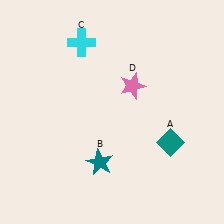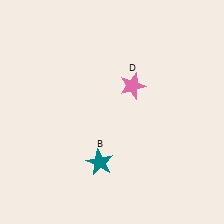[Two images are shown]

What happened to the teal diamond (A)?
The teal diamond (A) was removed in Image 2. It was in the bottom-right area of Image 1.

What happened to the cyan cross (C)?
The cyan cross (C) was removed in Image 2. It was in the top-left area of Image 1.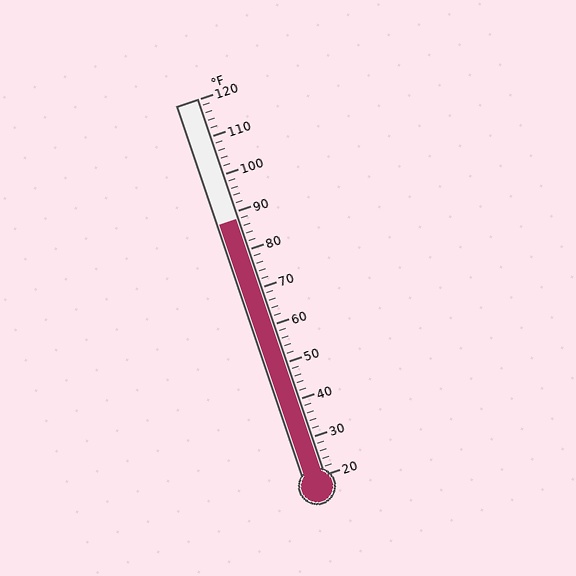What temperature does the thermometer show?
The thermometer shows approximately 88°F.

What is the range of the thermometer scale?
The thermometer scale ranges from 20°F to 120°F.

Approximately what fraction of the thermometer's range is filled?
The thermometer is filled to approximately 70% of its range.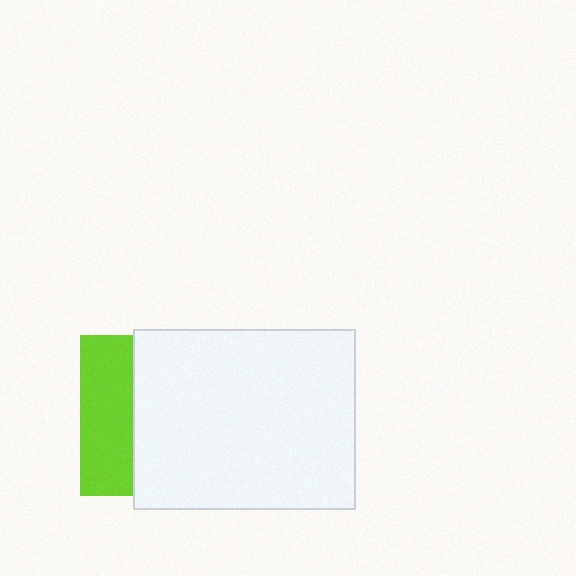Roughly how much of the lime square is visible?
A small part of it is visible (roughly 33%).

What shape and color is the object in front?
The object in front is a white rectangle.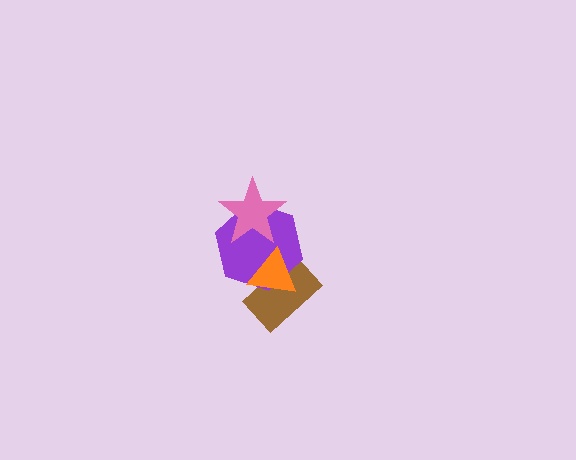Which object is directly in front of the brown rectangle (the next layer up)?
The purple hexagon is directly in front of the brown rectangle.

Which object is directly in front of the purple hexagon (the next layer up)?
The orange triangle is directly in front of the purple hexagon.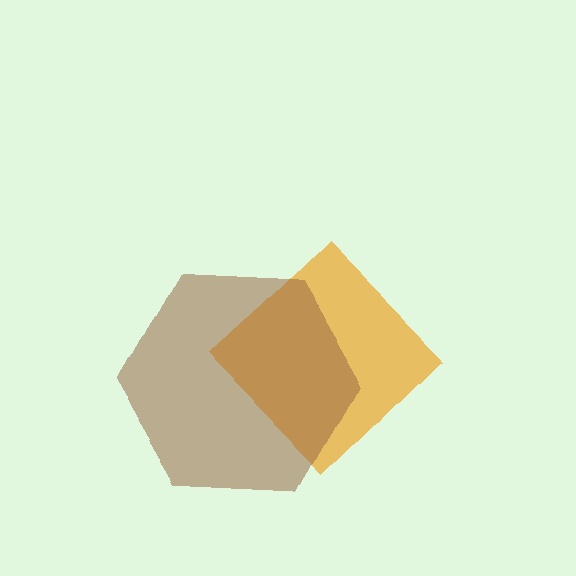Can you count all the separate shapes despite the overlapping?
Yes, there are 2 separate shapes.